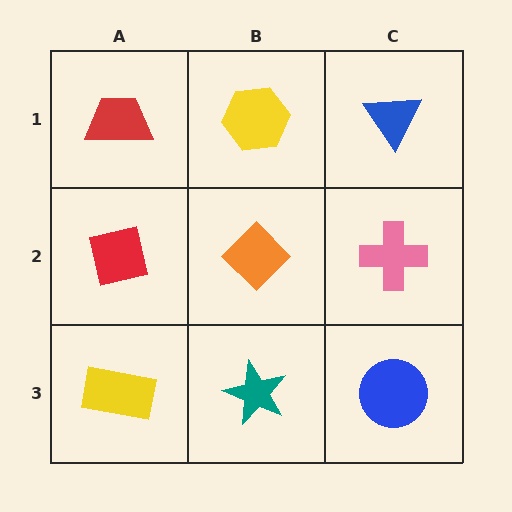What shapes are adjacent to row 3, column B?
An orange diamond (row 2, column B), a yellow rectangle (row 3, column A), a blue circle (row 3, column C).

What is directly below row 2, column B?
A teal star.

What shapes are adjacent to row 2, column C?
A blue triangle (row 1, column C), a blue circle (row 3, column C), an orange diamond (row 2, column B).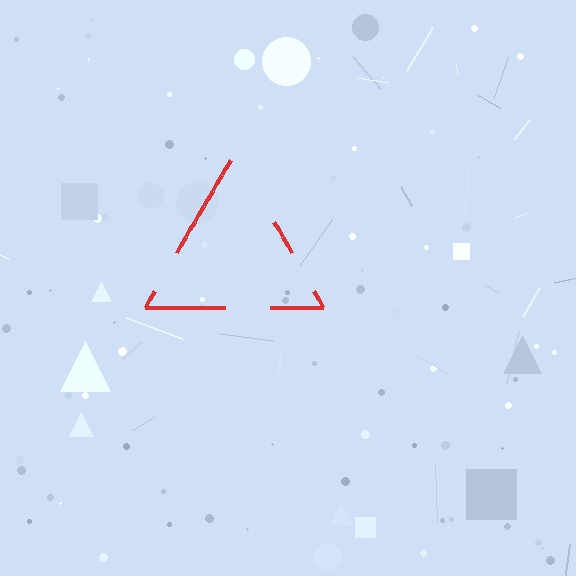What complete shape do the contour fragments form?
The contour fragments form a triangle.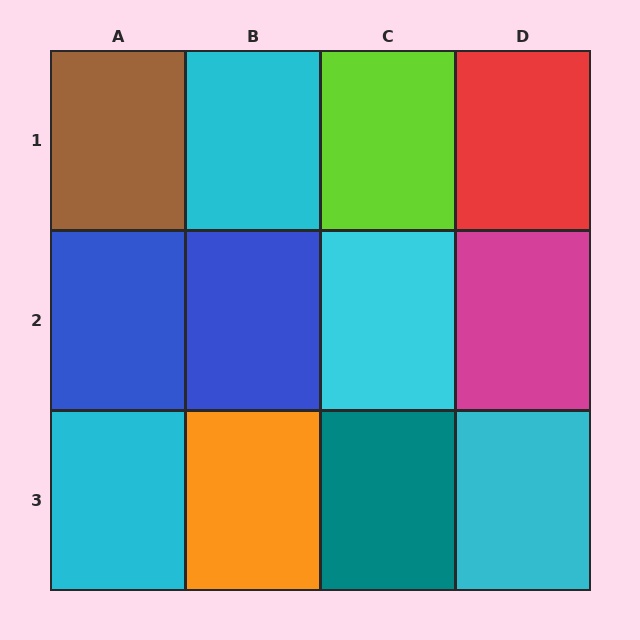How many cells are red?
1 cell is red.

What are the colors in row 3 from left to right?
Cyan, orange, teal, cyan.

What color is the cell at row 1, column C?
Lime.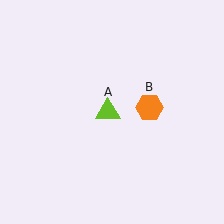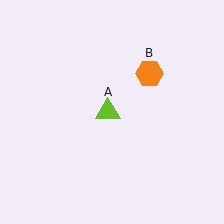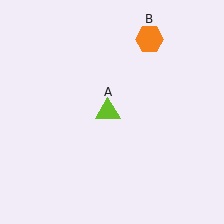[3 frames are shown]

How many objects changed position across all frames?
1 object changed position: orange hexagon (object B).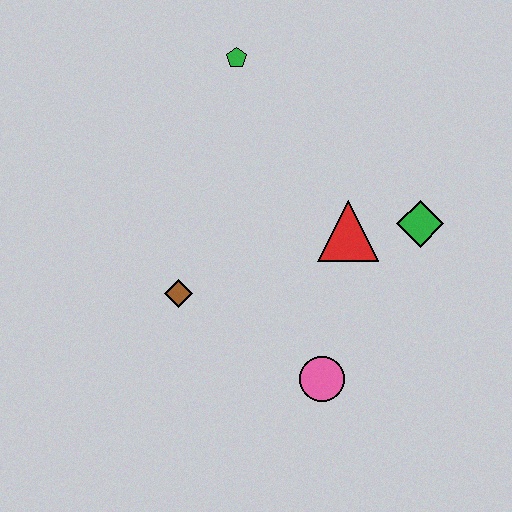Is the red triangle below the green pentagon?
Yes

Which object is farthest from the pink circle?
The green pentagon is farthest from the pink circle.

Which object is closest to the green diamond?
The red triangle is closest to the green diamond.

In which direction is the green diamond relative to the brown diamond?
The green diamond is to the right of the brown diamond.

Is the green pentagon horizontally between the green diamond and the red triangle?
No